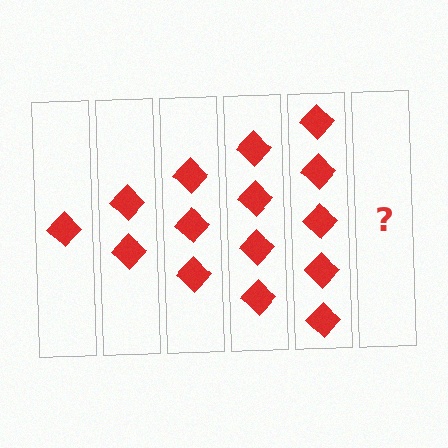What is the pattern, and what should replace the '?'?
The pattern is that each step adds one more diamond. The '?' should be 6 diamonds.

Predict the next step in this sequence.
The next step is 6 diamonds.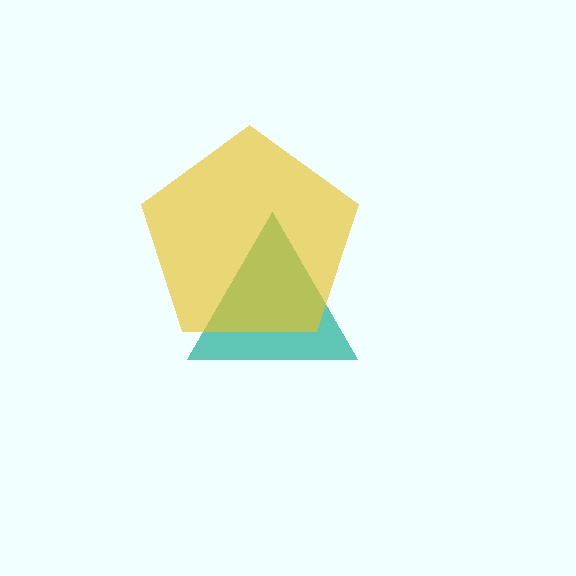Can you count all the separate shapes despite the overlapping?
Yes, there are 2 separate shapes.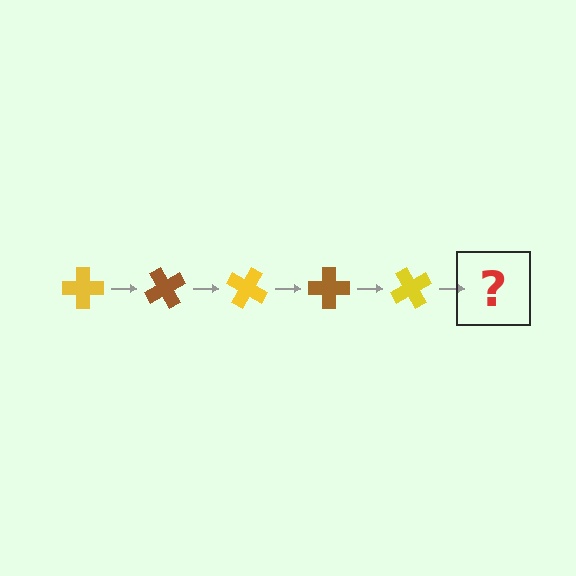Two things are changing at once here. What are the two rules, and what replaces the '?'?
The two rules are that it rotates 60 degrees each step and the color cycles through yellow and brown. The '?' should be a brown cross, rotated 300 degrees from the start.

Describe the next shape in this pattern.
It should be a brown cross, rotated 300 degrees from the start.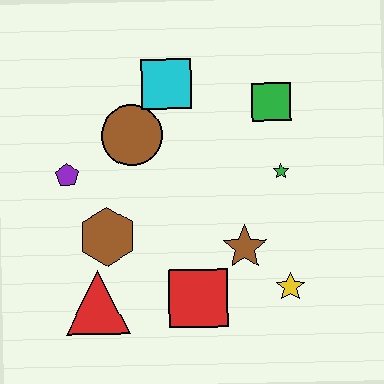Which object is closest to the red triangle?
The brown hexagon is closest to the red triangle.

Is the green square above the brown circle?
Yes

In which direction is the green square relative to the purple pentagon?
The green square is to the right of the purple pentagon.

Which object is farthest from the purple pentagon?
The yellow star is farthest from the purple pentagon.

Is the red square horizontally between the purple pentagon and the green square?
Yes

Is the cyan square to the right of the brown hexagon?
Yes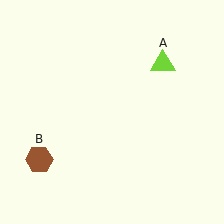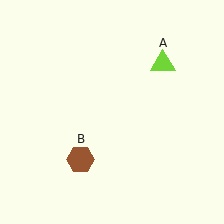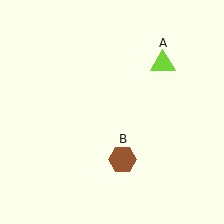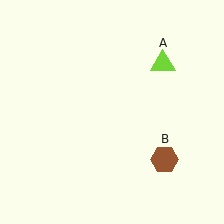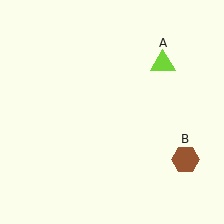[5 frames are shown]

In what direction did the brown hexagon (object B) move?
The brown hexagon (object B) moved right.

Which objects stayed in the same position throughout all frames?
Lime triangle (object A) remained stationary.